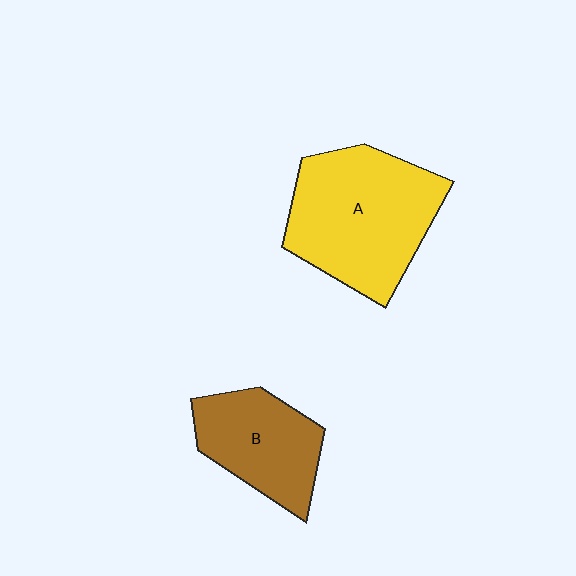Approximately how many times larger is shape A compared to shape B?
Approximately 1.6 times.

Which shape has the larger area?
Shape A (yellow).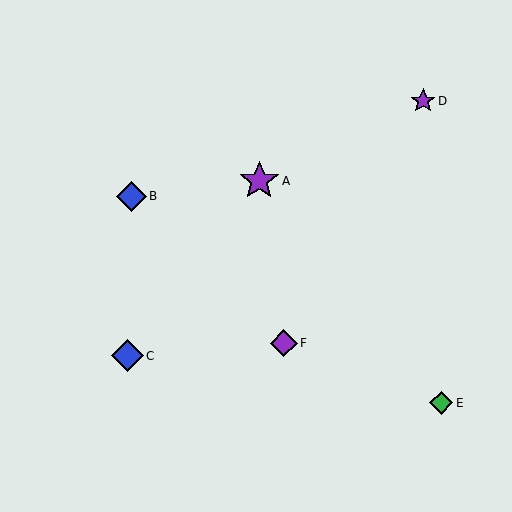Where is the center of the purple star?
The center of the purple star is at (259, 181).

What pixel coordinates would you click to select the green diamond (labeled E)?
Click at (441, 403) to select the green diamond E.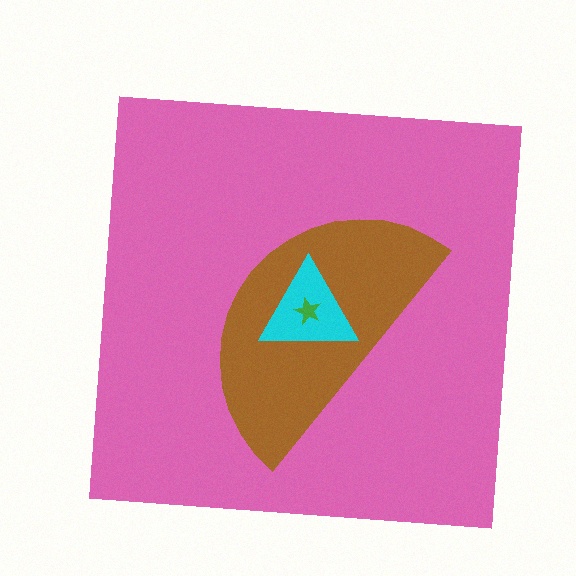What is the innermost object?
The green star.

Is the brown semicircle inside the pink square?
Yes.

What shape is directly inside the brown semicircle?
The cyan triangle.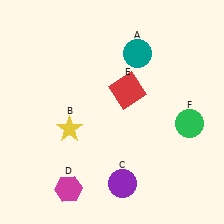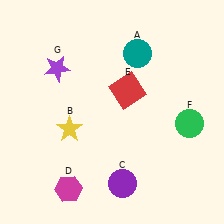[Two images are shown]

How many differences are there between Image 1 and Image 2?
There is 1 difference between the two images.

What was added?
A purple star (G) was added in Image 2.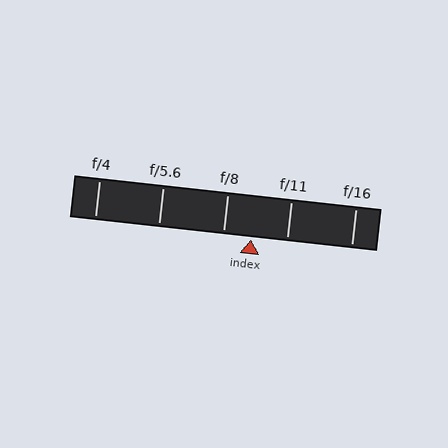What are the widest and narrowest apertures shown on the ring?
The widest aperture shown is f/4 and the narrowest is f/16.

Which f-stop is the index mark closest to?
The index mark is closest to f/8.